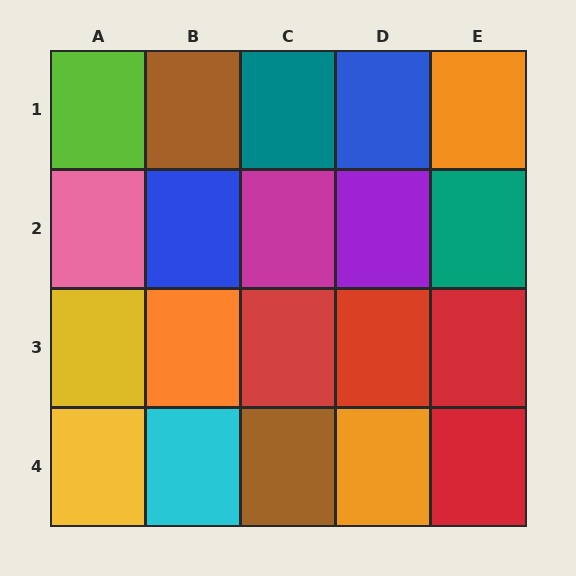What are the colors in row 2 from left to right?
Pink, blue, magenta, purple, teal.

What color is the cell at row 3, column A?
Yellow.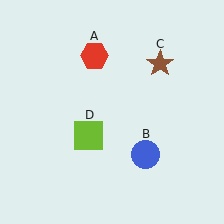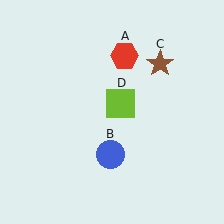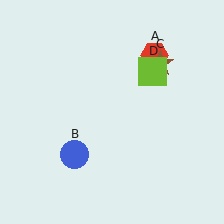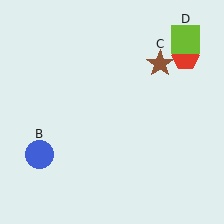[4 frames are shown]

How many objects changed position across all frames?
3 objects changed position: red hexagon (object A), blue circle (object B), lime square (object D).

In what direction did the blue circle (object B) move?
The blue circle (object B) moved left.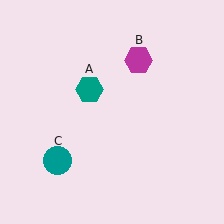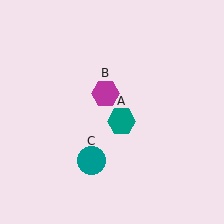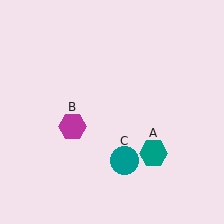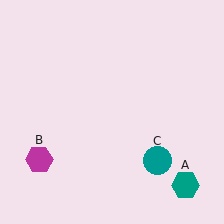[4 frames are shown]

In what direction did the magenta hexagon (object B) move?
The magenta hexagon (object B) moved down and to the left.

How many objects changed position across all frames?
3 objects changed position: teal hexagon (object A), magenta hexagon (object B), teal circle (object C).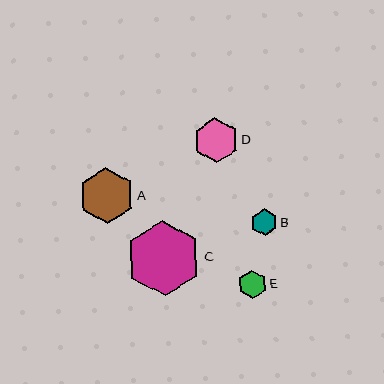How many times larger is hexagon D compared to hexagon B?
Hexagon D is approximately 1.7 times the size of hexagon B.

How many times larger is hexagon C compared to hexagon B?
Hexagon C is approximately 2.8 times the size of hexagon B.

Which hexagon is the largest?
Hexagon C is the largest with a size of approximately 75 pixels.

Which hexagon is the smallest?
Hexagon B is the smallest with a size of approximately 27 pixels.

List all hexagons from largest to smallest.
From largest to smallest: C, A, D, E, B.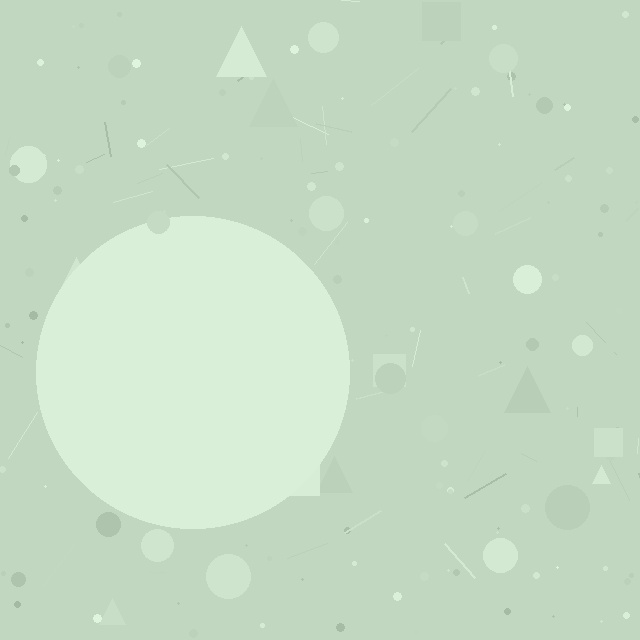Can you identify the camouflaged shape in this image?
The camouflaged shape is a circle.